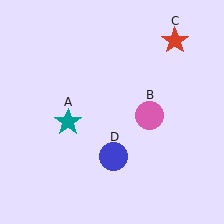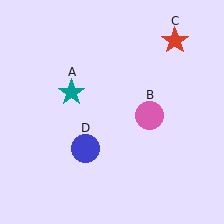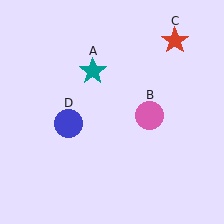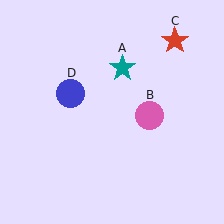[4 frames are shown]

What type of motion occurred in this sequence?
The teal star (object A), blue circle (object D) rotated clockwise around the center of the scene.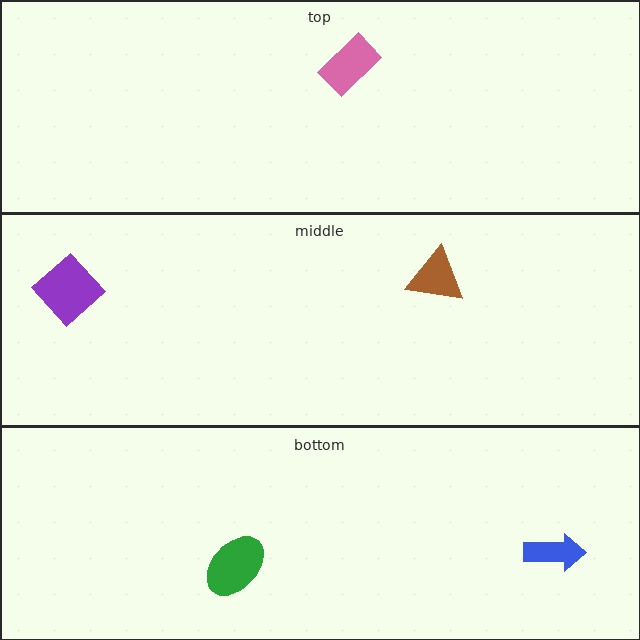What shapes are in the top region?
The pink rectangle.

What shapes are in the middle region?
The purple diamond, the brown triangle.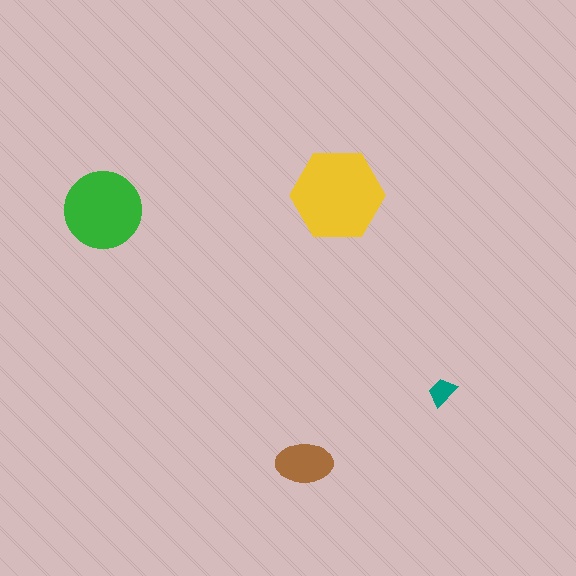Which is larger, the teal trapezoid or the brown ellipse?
The brown ellipse.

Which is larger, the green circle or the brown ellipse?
The green circle.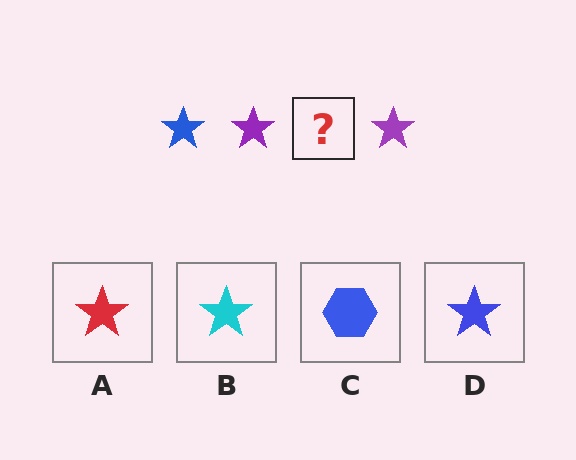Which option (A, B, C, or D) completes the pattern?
D.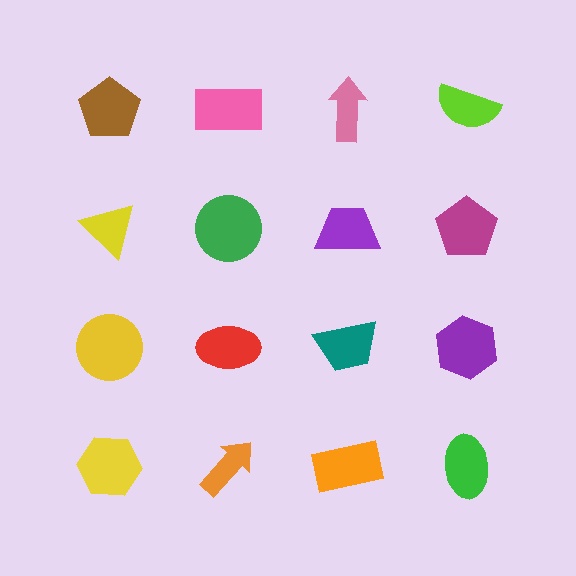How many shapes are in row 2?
4 shapes.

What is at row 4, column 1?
A yellow hexagon.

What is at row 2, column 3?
A purple trapezoid.